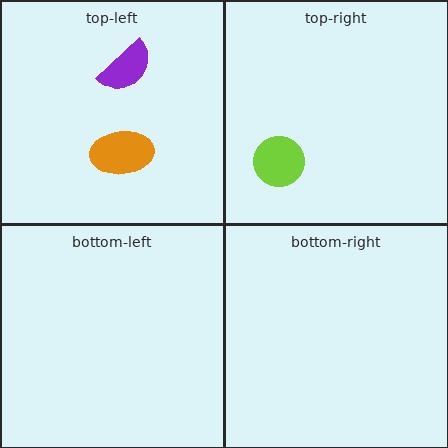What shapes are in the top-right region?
The lime circle.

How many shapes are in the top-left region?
2.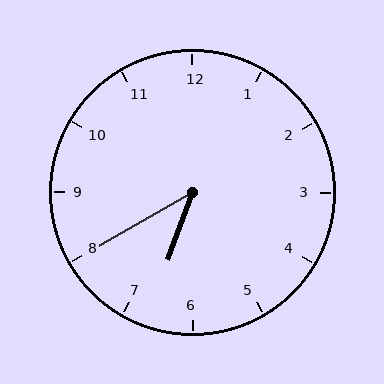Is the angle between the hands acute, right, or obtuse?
It is acute.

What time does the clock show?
6:40.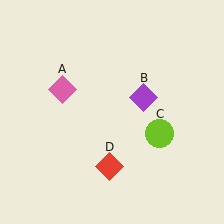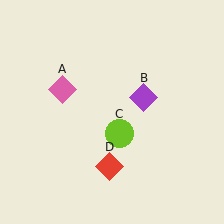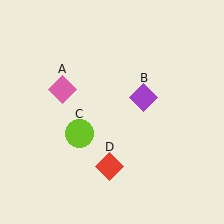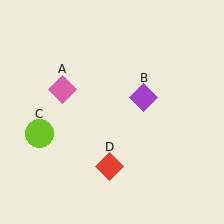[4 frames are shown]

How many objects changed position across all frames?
1 object changed position: lime circle (object C).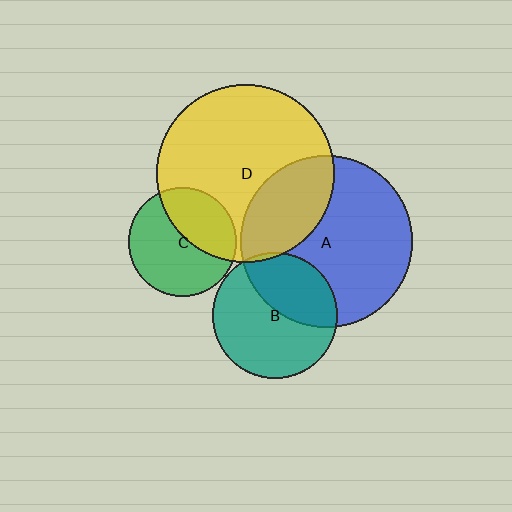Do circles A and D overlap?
Yes.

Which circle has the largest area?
Circle D (yellow).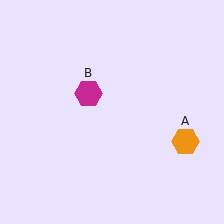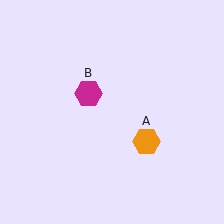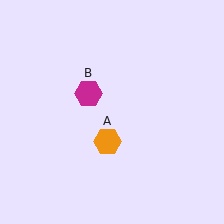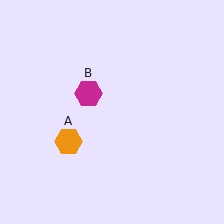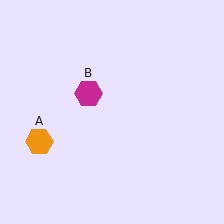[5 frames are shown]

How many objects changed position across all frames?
1 object changed position: orange hexagon (object A).